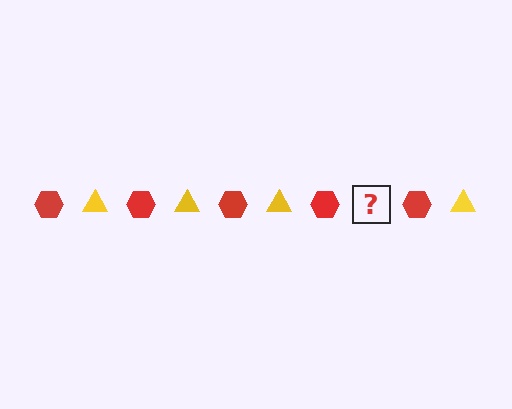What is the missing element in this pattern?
The missing element is a yellow triangle.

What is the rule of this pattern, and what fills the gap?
The rule is that the pattern alternates between red hexagon and yellow triangle. The gap should be filled with a yellow triangle.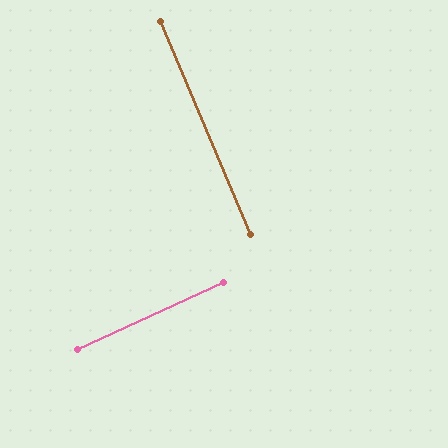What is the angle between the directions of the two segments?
Approximately 88 degrees.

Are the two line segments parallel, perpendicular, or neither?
Perpendicular — they meet at approximately 88°.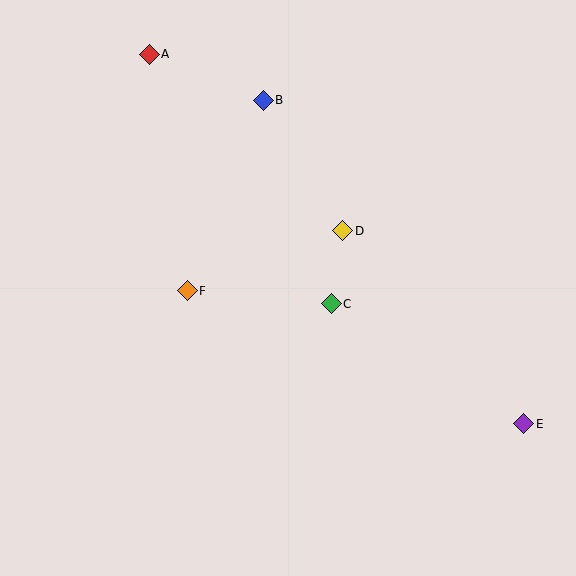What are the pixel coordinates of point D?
Point D is at (343, 231).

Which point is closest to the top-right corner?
Point D is closest to the top-right corner.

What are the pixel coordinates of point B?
Point B is at (263, 100).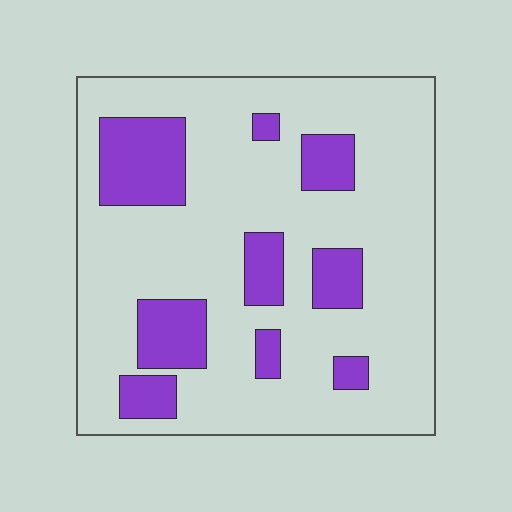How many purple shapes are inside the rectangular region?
9.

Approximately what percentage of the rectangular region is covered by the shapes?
Approximately 20%.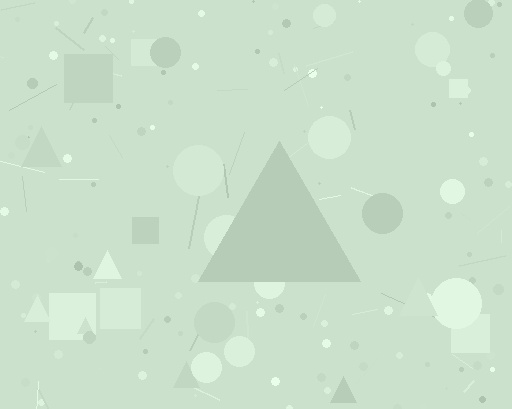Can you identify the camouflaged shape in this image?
The camouflaged shape is a triangle.